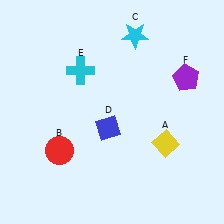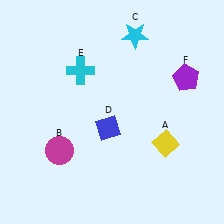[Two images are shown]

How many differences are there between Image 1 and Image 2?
There is 1 difference between the two images.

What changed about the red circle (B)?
In Image 1, B is red. In Image 2, it changed to magenta.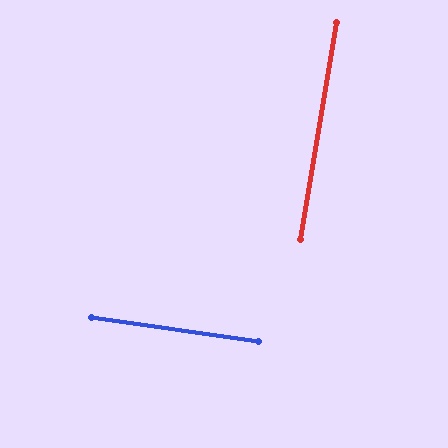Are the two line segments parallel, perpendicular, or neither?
Perpendicular — they meet at approximately 89°.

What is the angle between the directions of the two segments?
Approximately 89 degrees.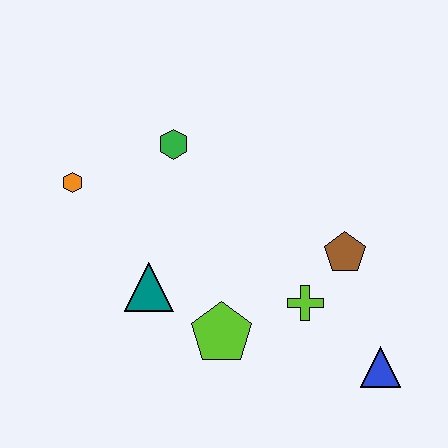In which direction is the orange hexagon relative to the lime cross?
The orange hexagon is to the left of the lime cross.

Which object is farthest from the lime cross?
The orange hexagon is farthest from the lime cross.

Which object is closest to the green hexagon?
The orange hexagon is closest to the green hexagon.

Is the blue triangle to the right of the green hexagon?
Yes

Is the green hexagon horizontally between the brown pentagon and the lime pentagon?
No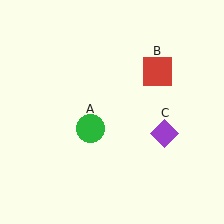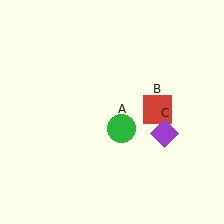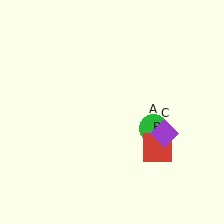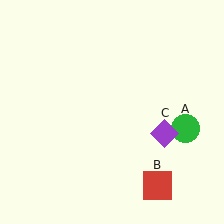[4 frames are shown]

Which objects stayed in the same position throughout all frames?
Purple diamond (object C) remained stationary.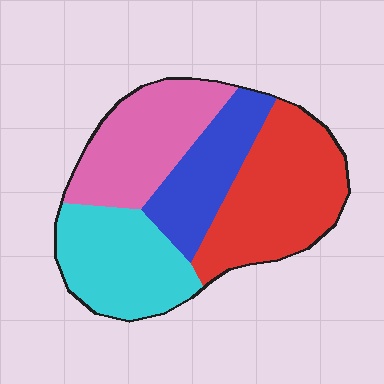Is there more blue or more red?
Red.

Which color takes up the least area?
Blue, at roughly 20%.